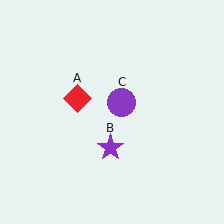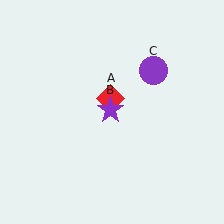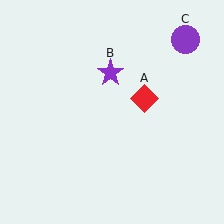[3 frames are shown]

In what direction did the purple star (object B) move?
The purple star (object B) moved up.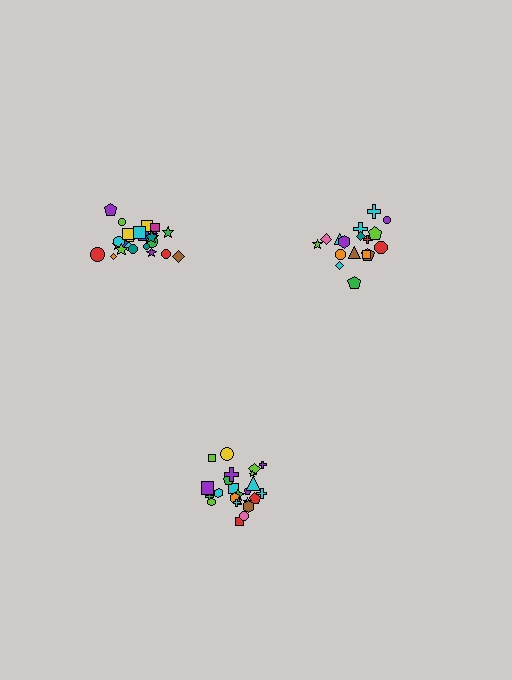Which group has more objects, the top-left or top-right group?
The top-left group.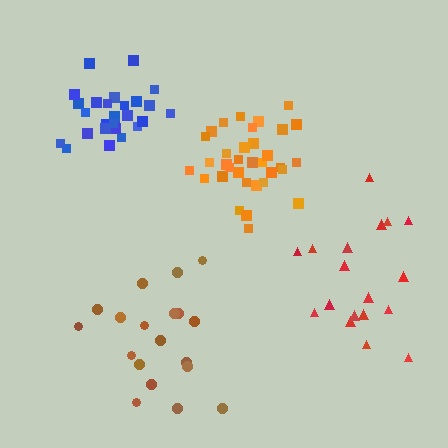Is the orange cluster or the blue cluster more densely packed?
Orange.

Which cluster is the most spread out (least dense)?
Red.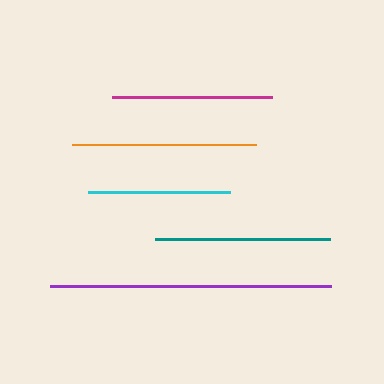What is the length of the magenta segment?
The magenta segment is approximately 160 pixels long.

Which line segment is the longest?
The purple line is the longest at approximately 281 pixels.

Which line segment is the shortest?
The cyan line is the shortest at approximately 142 pixels.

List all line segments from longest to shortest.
From longest to shortest: purple, orange, teal, magenta, cyan.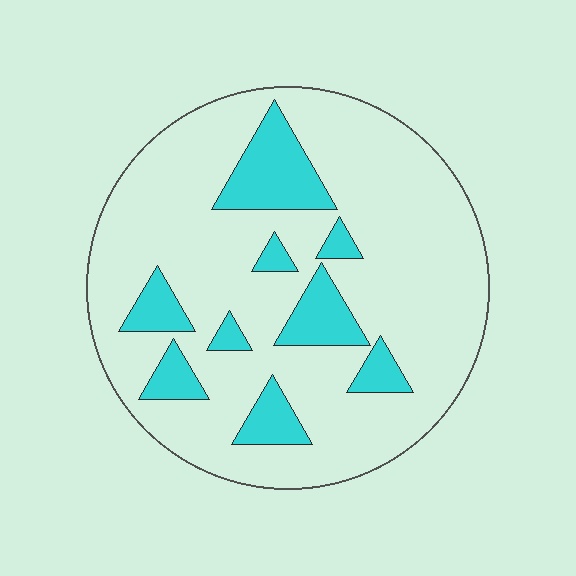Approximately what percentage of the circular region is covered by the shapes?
Approximately 20%.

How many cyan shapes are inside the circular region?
9.